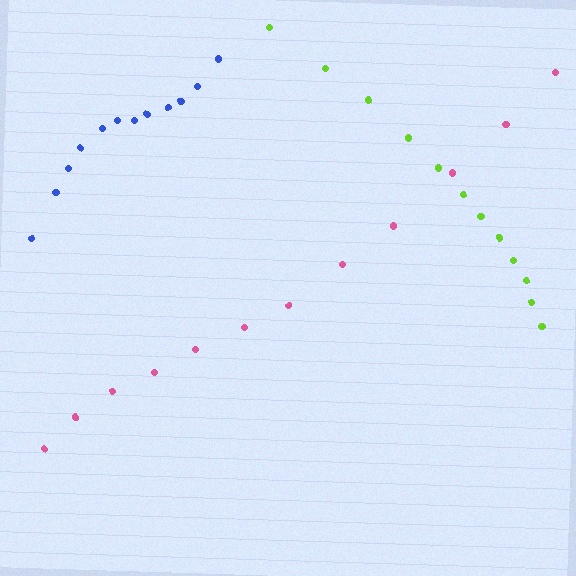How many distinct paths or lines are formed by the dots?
There are 3 distinct paths.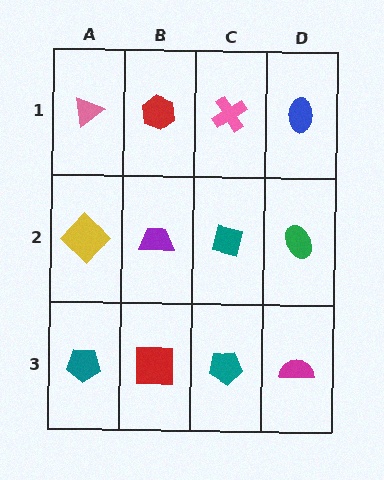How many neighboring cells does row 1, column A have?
2.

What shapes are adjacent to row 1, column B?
A purple trapezoid (row 2, column B), a pink triangle (row 1, column A), a pink cross (row 1, column C).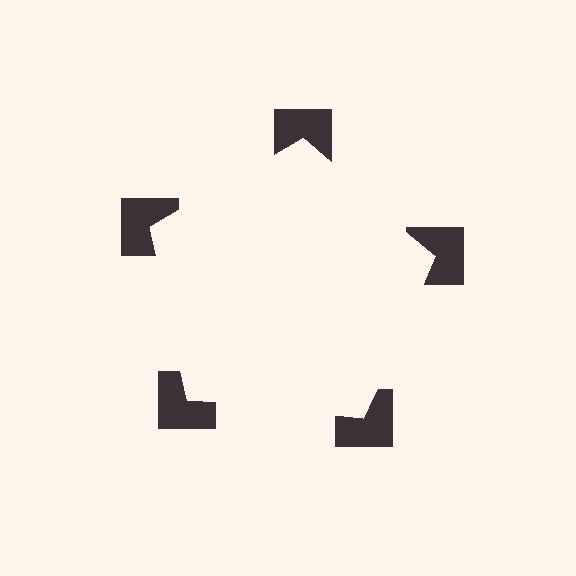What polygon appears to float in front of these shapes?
An illusory pentagon — its edges are inferred from the aligned wedge cuts in the notched squares, not physically drawn.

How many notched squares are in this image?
There are 5 — one at each vertex of the illusory pentagon.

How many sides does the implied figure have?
5 sides.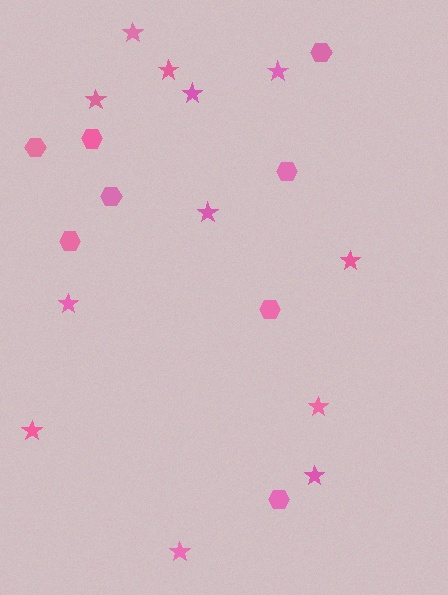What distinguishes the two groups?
There are 2 groups: one group of hexagons (8) and one group of stars (12).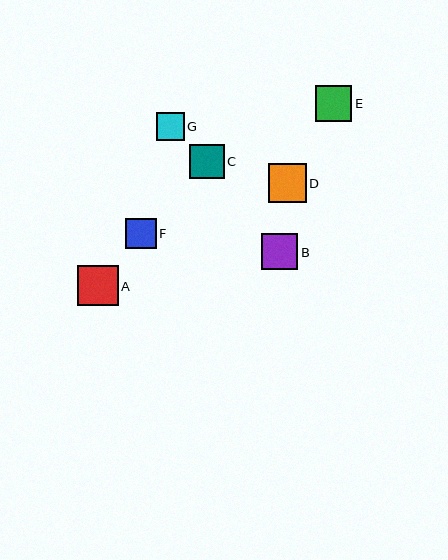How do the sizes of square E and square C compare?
Square E and square C are approximately the same size.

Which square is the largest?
Square A is the largest with a size of approximately 41 pixels.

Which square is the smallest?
Square G is the smallest with a size of approximately 28 pixels.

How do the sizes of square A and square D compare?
Square A and square D are approximately the same size.